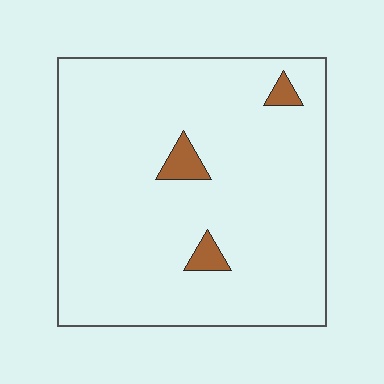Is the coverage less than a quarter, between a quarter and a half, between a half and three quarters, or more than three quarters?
Less than a quarter.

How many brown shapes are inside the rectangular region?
3.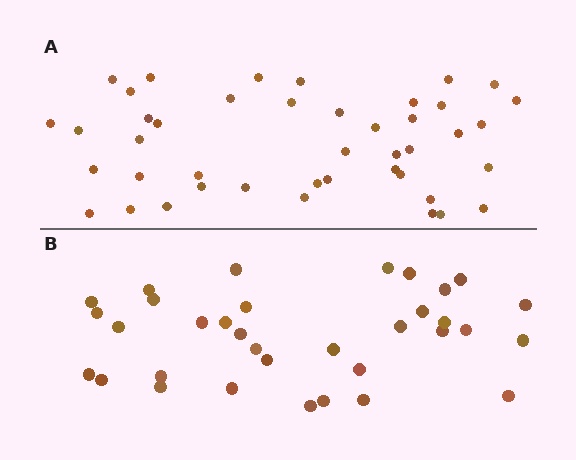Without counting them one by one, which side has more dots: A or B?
Region A (the top region) has more dots.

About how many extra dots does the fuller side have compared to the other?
Region A has roughly 8 or so more dots than region B.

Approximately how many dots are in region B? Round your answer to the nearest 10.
About 30 dots. (The exact count is 34, which rounds to 30.)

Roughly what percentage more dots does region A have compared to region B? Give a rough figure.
About 25% more.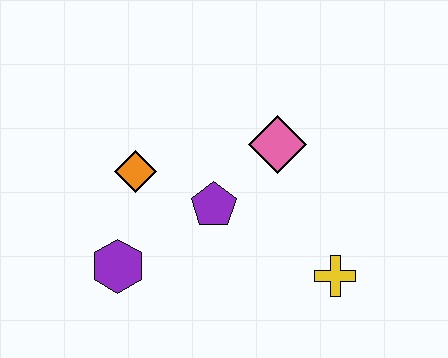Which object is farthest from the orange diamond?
The yellow cross is farthest from the orange diamond.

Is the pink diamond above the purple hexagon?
Yes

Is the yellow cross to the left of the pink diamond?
No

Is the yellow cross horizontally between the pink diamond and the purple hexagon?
No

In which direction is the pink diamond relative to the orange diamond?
The pink diamond is to the right of the orange diamond.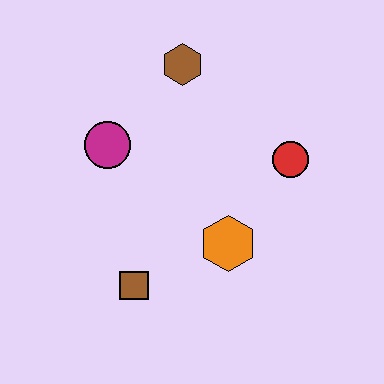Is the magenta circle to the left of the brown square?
Yes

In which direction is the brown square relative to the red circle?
The brown square is to the left of the red circle.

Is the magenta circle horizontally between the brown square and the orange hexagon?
No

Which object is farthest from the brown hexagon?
The brown square is farthest from the brown hexagon.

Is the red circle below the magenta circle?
Yes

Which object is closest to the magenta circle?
The brown hexagon is closest to the magenta circle.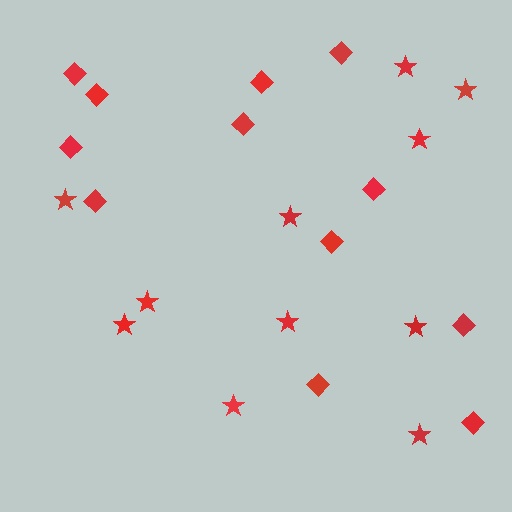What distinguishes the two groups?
There are 2 groups: one group of stars (11) and one group of diamonds (12).